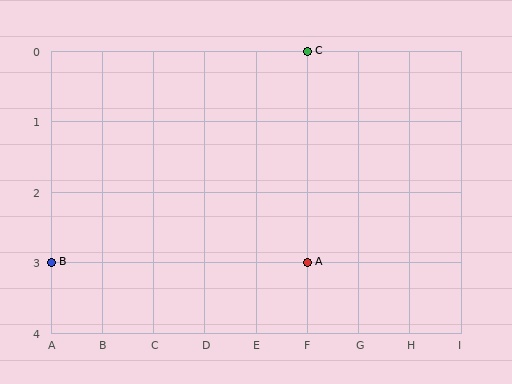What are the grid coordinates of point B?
Point B is at grid coordinates (A, 3).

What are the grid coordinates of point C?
Point C is at grid coordinates (F, 0).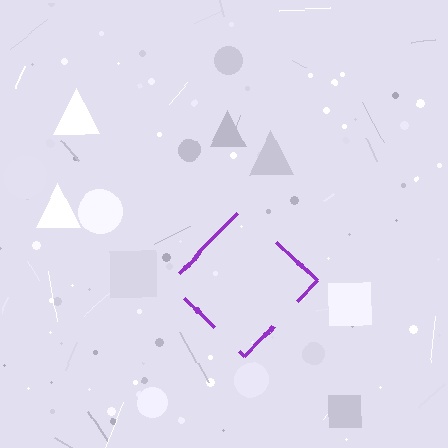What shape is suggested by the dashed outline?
The dashed outline suggests a diamond.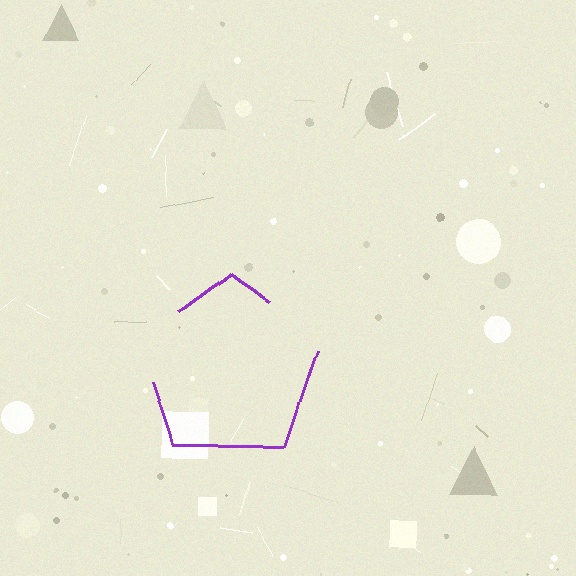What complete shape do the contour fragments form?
The contour fragments form a pentagon.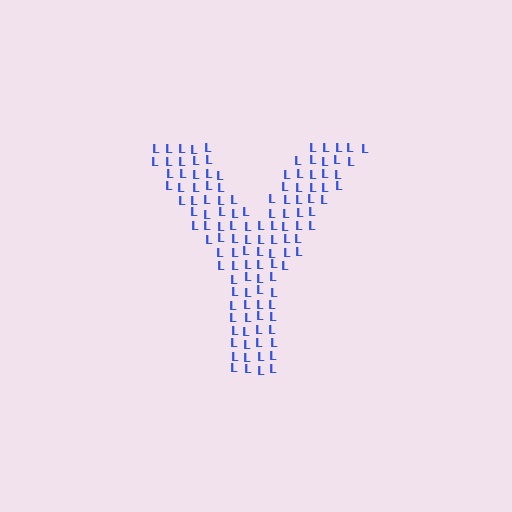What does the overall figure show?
The overall figure shows the letter Y.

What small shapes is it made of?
It is made of small letter L's.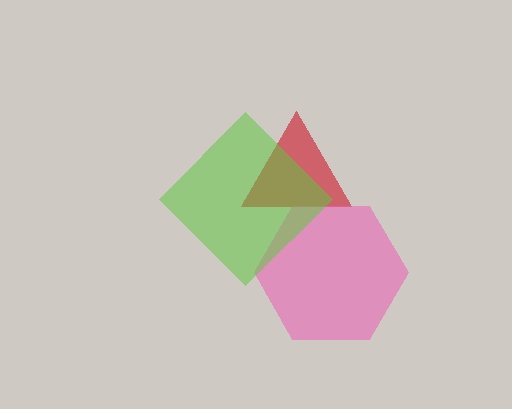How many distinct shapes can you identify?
There are 3 distinct shapes: a red triangle, a pink hexagon, a lime diamond.